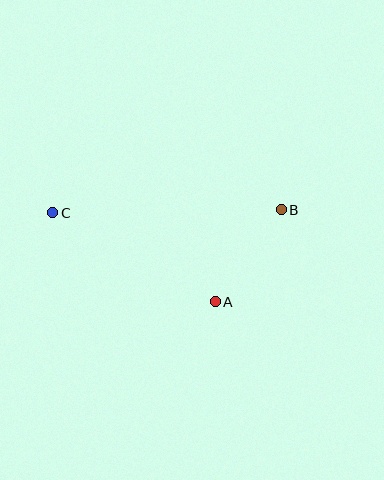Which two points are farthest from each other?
Points B and C are farthest from each other.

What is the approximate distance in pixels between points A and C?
The distance between A and C is approximately 185 pixels.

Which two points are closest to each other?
Points A and B are closest to each other.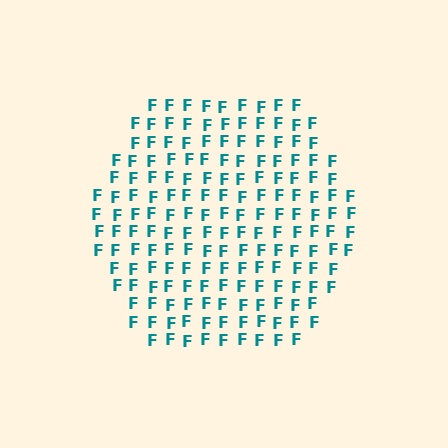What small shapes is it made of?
It is made of small letter F's.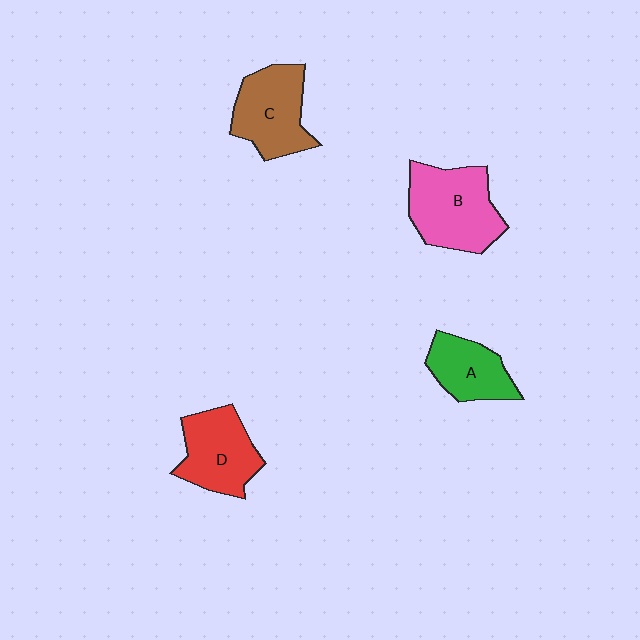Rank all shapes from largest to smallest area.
From largest to smallest: B (pink), C (brown), D (red), A (green).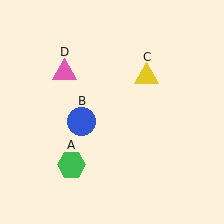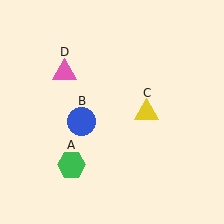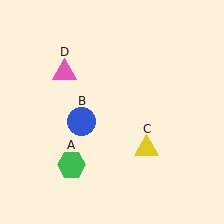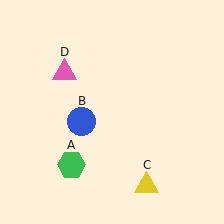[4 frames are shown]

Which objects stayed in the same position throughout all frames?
Green hexagon (object A) and blue circle (object B) and pink triangle (object D) remained stationary.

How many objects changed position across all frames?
1 object changed position: yellow triangle (object C).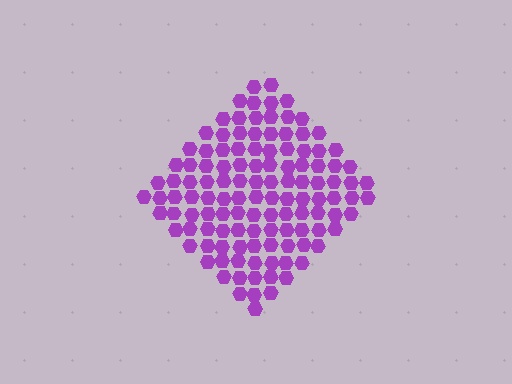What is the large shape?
The large shape is a diamond.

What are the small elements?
The small elements are hexagons.